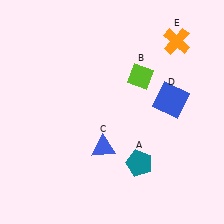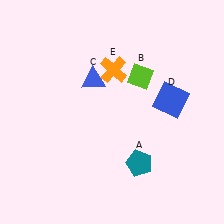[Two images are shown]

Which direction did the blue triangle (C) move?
The blue triangle (C) moved up.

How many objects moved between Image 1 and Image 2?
2 objects moved between the two images.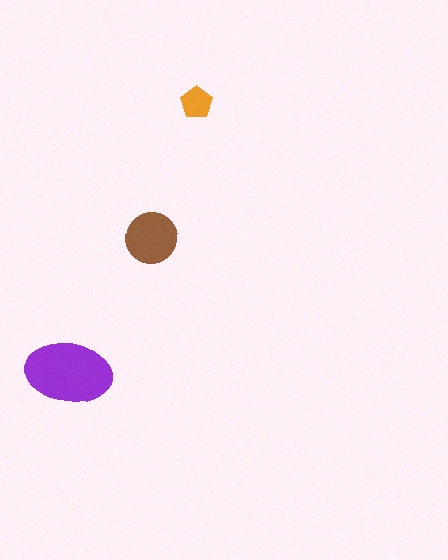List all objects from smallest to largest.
The orange pentagon, the brown circle, the purple ellipse.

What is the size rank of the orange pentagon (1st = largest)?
3rd.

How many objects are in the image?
There are 3 objects in the image.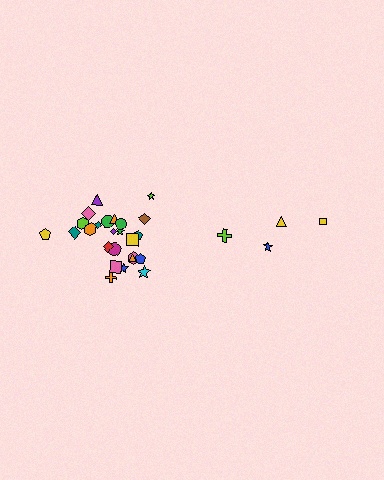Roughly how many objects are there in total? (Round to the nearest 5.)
Roughly 30 objects in total.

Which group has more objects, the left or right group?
The left group.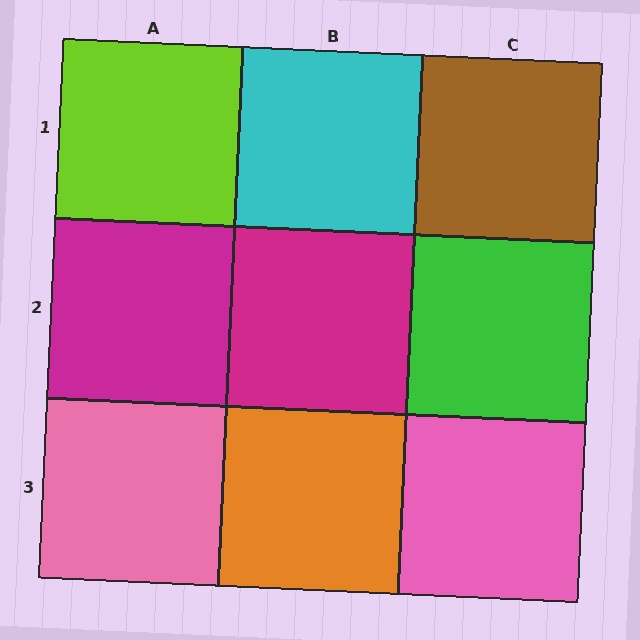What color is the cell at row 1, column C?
Brown.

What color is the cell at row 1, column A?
Lime.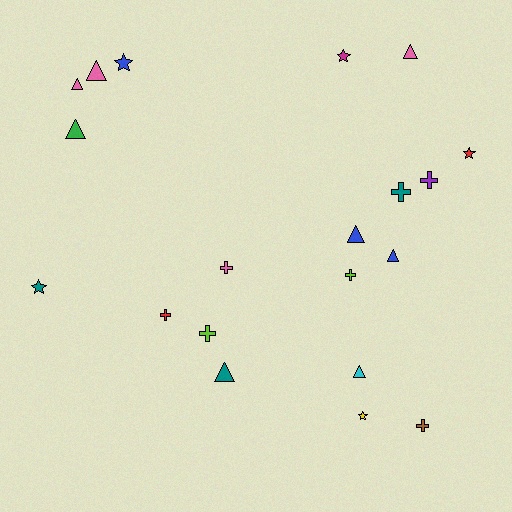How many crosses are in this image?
There are 7 crosses.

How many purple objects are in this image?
There is 1 purple object.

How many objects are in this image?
There are 20 objects.